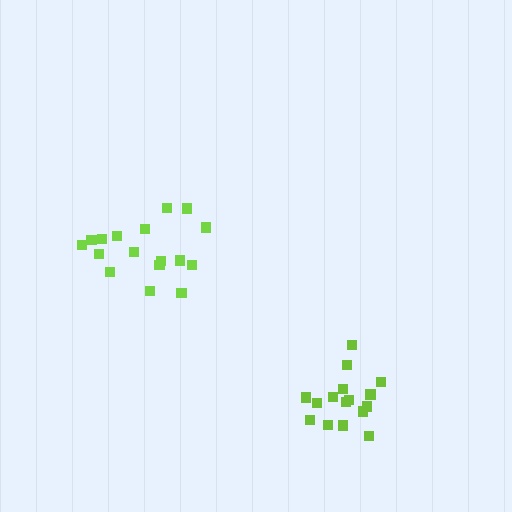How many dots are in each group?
Group 1: 17 dots, Group 2: 16 dots (33 total).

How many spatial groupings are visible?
There are 2 spatial groupings.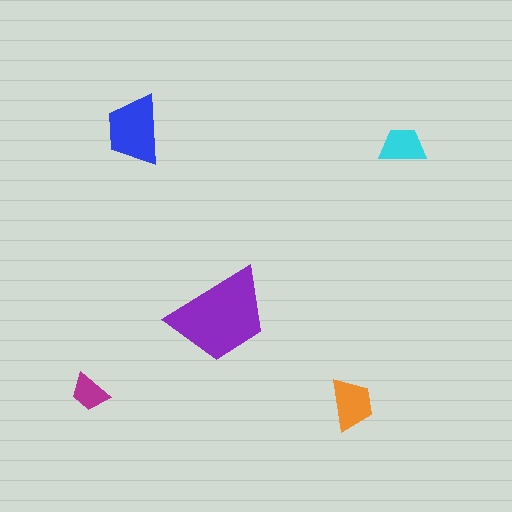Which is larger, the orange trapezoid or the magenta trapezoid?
The orange one.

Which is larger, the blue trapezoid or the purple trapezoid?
The purple one.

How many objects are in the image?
There are 5 objects in the image.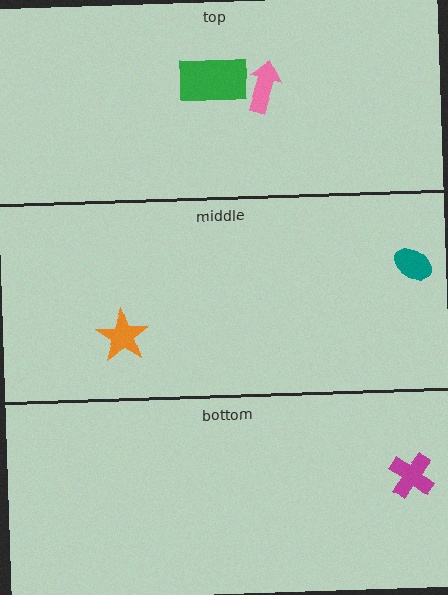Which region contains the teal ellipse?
The middle region.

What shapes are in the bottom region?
The magenta cross.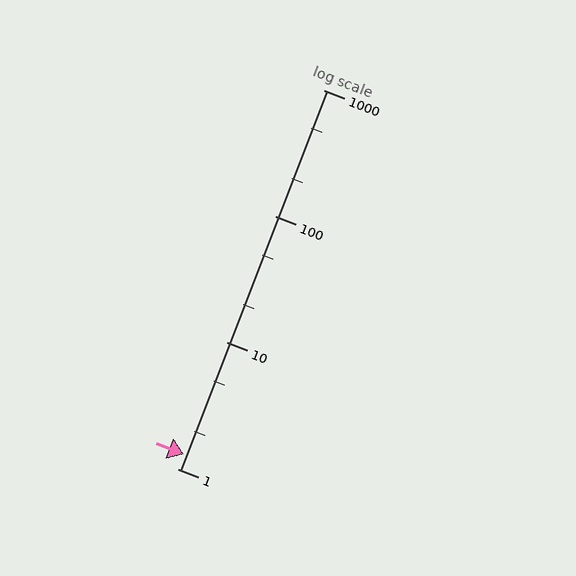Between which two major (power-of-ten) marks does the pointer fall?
The pointer is between 1 and 10.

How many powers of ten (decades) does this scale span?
The scale spans 3 decades, from 1 to 1000.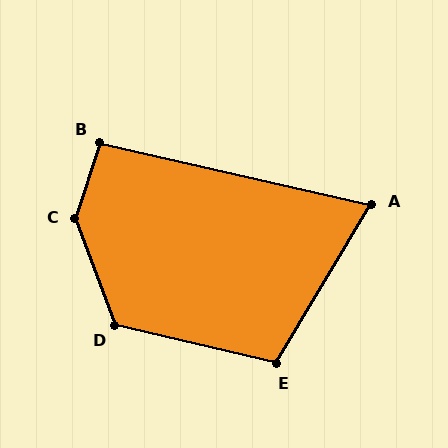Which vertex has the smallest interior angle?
A, at approximately 72 degrees.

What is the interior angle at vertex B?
Approximately 95 degrees (approximately right).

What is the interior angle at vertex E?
Approximately 108 degrees (obtuse).